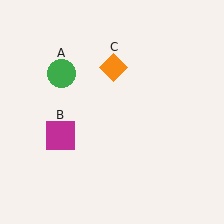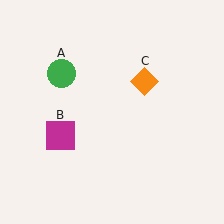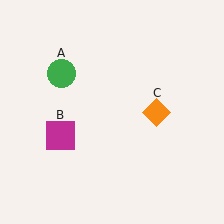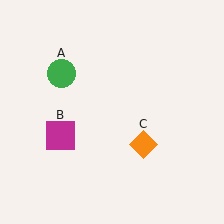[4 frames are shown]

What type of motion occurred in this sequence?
The orange diamond (object C) rotated clockwise around the center of the scene.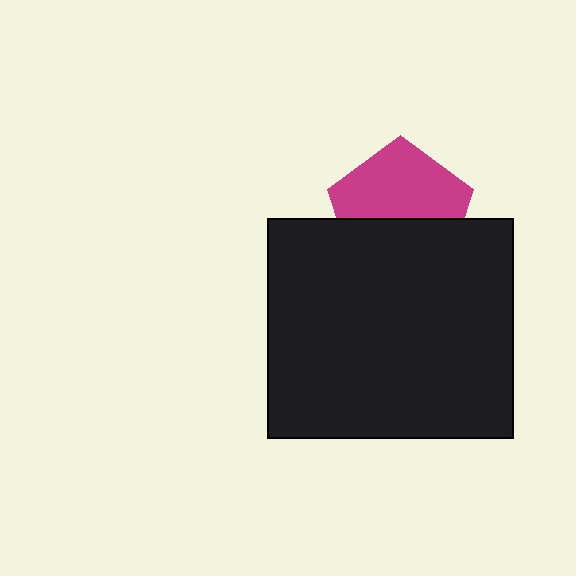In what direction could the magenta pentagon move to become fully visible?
The magenta pentagon could move up. That would shift it out from behind the black rectangle entirely.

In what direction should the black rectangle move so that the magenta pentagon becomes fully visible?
The black rectangle should move down. That is the shortest direction to clear the overlap and leave the magenta pentagon fully visible.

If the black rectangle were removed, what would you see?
You would see the complete magenta pentagon.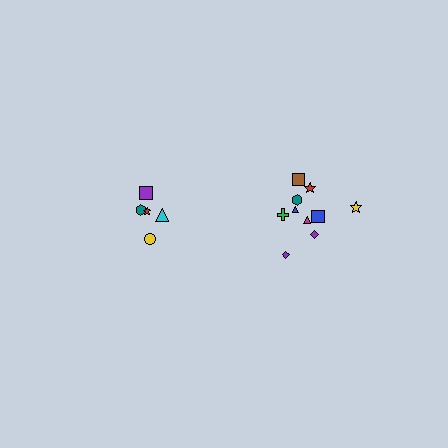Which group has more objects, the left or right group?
The right group.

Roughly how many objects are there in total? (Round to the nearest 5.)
Roughly 15 objects in total.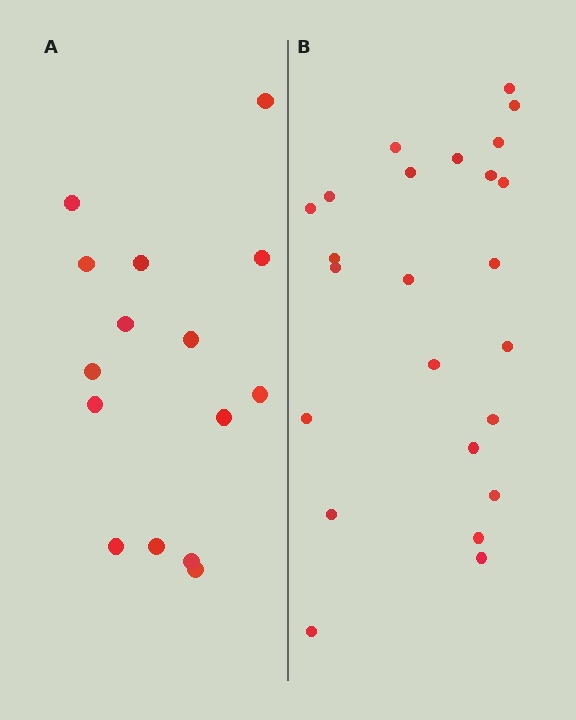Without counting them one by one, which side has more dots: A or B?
Region B (the right region) has more dots.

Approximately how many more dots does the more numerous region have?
Region B has roughly 8 or so more dots than region A.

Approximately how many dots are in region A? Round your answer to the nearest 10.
About 20 dots. (The exact count is 15, which rounds to 20.)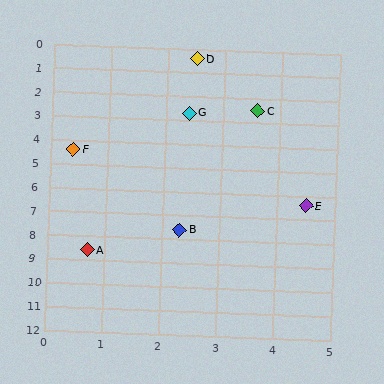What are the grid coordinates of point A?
Point A is at approximately (0.7, 8.6).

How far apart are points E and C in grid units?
Points E and C are about 4.0 grid units apart.